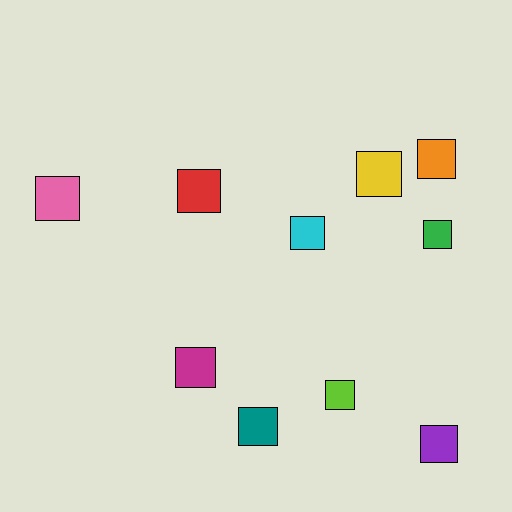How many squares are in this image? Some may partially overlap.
There are 10 squares.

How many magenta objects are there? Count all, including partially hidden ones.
There is 1 magenta object.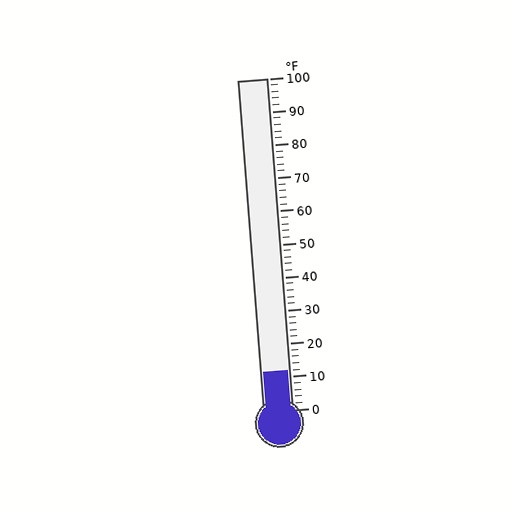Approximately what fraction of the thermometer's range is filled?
The thermometer is filled to approximately 10% of its range.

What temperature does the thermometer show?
The thermometer shows approximately 12°F.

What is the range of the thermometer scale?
The thermometer scale ranges from 0°F to 100°F.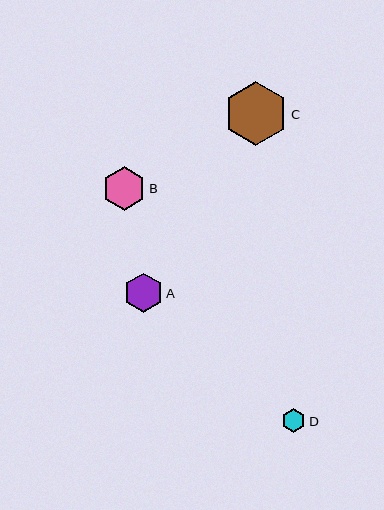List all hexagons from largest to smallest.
From largest to smallest: C, B, A, D.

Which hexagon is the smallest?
Hexagon D is the smallest with a size of approximately 24 pixels.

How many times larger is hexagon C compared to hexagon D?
Hexagon C is approximately 2.7 times the size of hexagon D.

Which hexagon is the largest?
Hexagon C is the largest with a size of approximately 64 pixels.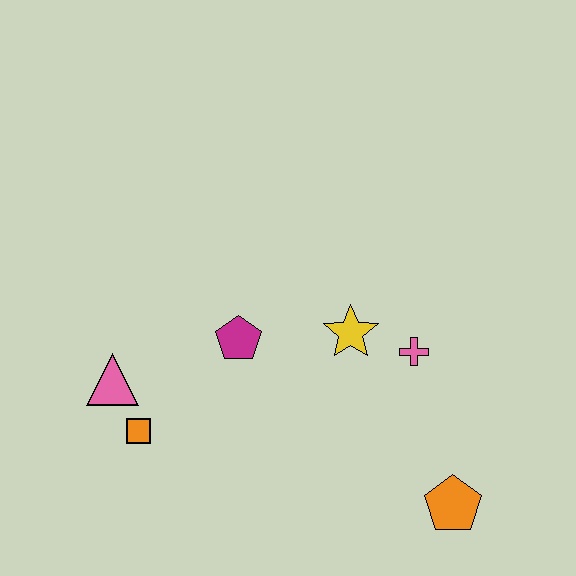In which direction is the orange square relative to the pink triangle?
The orange square is below the pink triangle.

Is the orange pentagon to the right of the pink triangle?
Yes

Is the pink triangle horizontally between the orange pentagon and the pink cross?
No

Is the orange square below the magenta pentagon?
Yes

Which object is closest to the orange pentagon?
The pink cross is closest to the orange pentagon.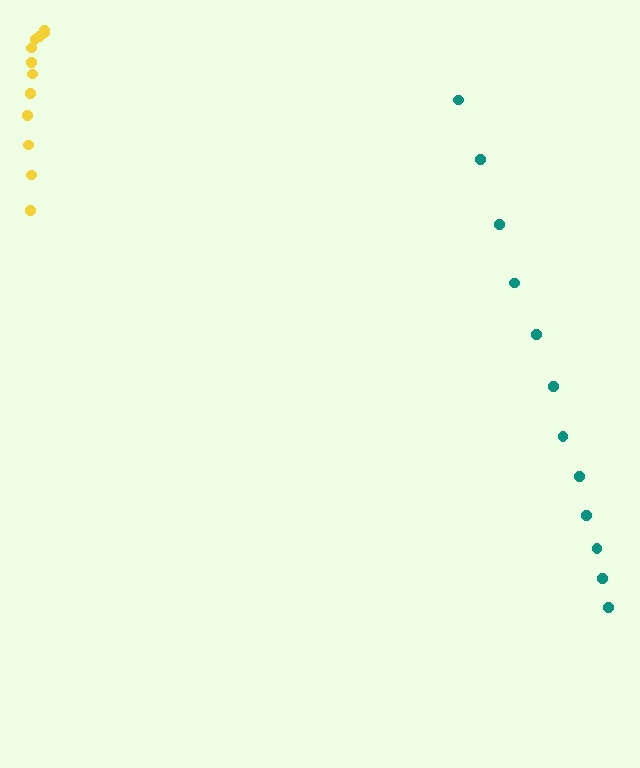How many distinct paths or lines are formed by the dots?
There are 2 distinct paths.